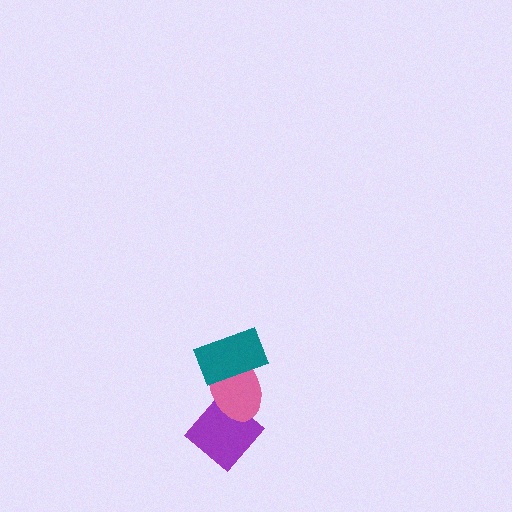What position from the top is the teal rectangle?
The teal rectangle is 1st from the top.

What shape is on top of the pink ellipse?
The teal rectangle is on top of the pink ellipse.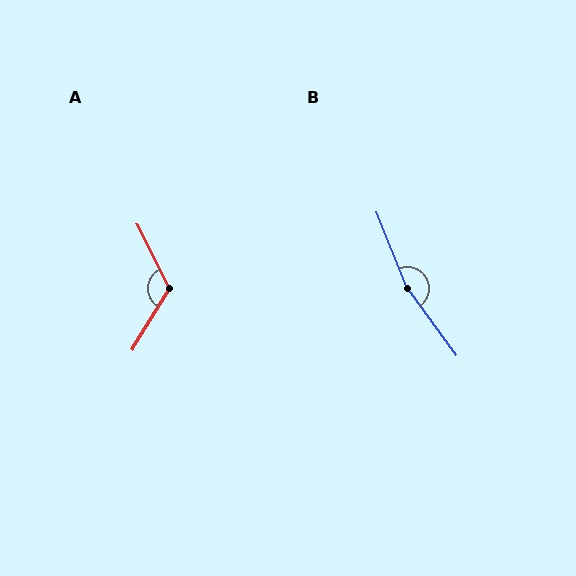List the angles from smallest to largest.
A (122°), B (166°).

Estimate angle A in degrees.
Approximately 122 degrees.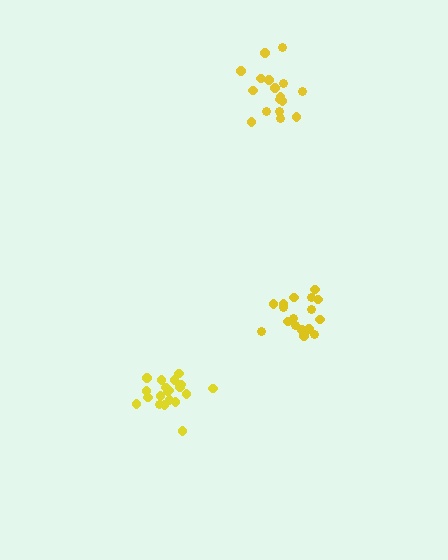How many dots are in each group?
Group 1: 17 dots, Group 2: 17 dots, Group 3: 20 dots (54 total).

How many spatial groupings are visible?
There are 3 spatial groupings.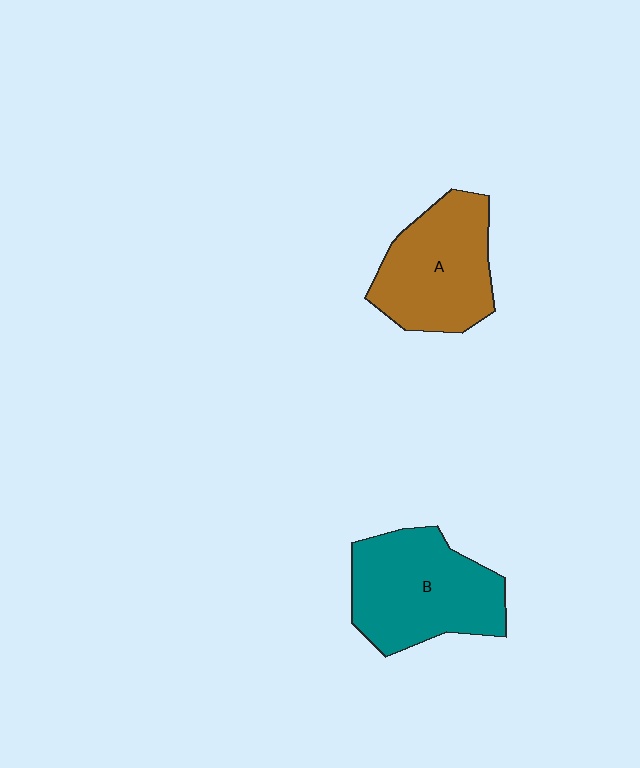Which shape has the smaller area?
Shape A (brown).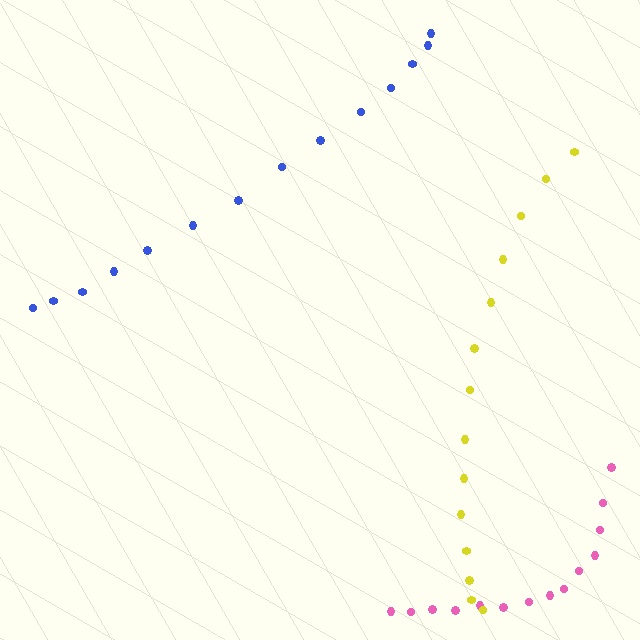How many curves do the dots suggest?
There are 3 distinct paths.